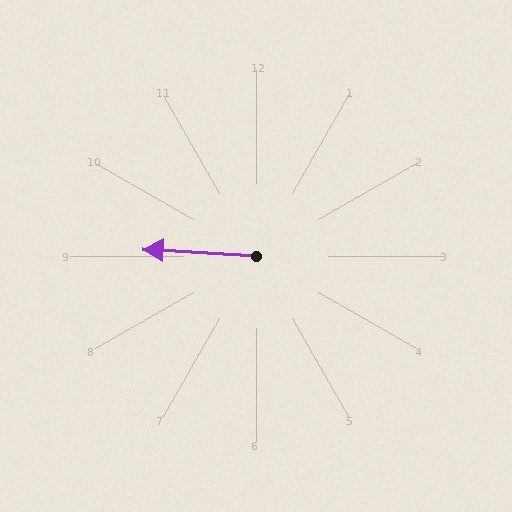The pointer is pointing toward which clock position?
Roughly 9 o'clock.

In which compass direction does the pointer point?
West.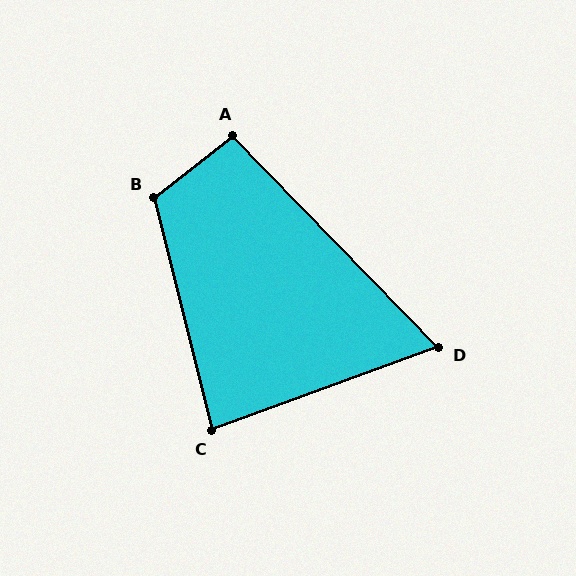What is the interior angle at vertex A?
Approximately 96 degrees (obtuse).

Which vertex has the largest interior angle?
B, at approximately 114 degrees.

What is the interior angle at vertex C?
Approximately 84 degrees (acute).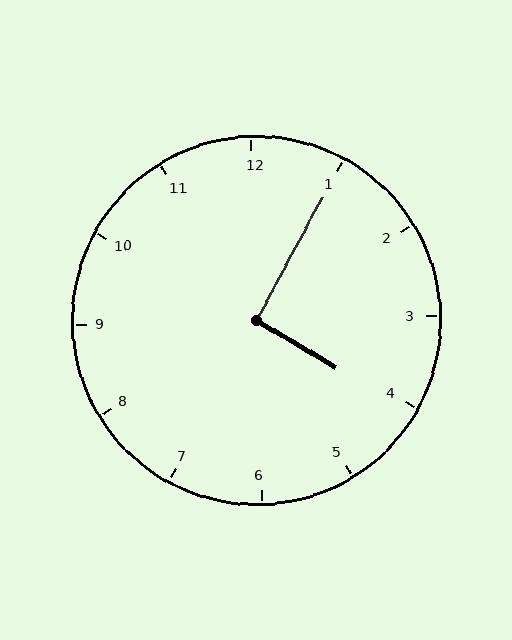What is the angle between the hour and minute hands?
Approximately 92 degrees.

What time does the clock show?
4:05.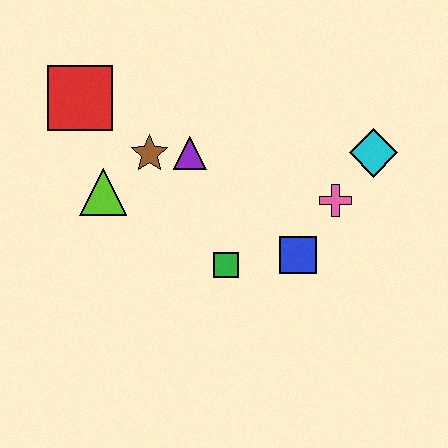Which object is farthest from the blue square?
The red square is farthest from the blue square.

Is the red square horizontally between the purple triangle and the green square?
No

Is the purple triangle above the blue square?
Yes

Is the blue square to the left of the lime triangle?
No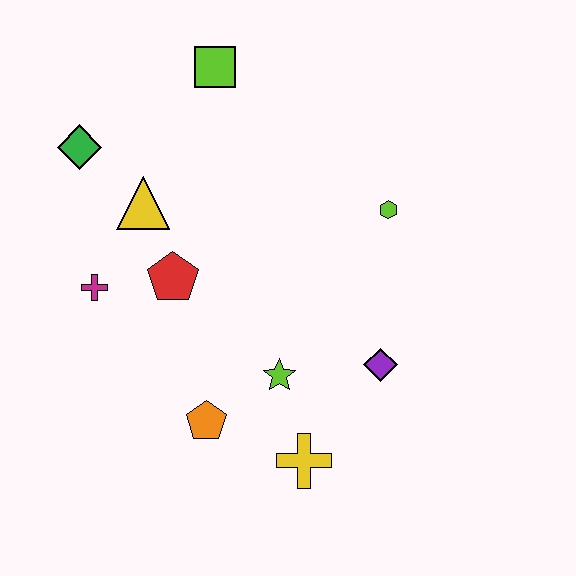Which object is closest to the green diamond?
The yellow triangle is closest to the green diamond.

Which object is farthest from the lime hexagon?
The green diamond is farthest from the lime hexagon.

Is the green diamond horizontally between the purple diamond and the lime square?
No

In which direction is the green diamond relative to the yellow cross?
The green diamond is above the yellow cross.